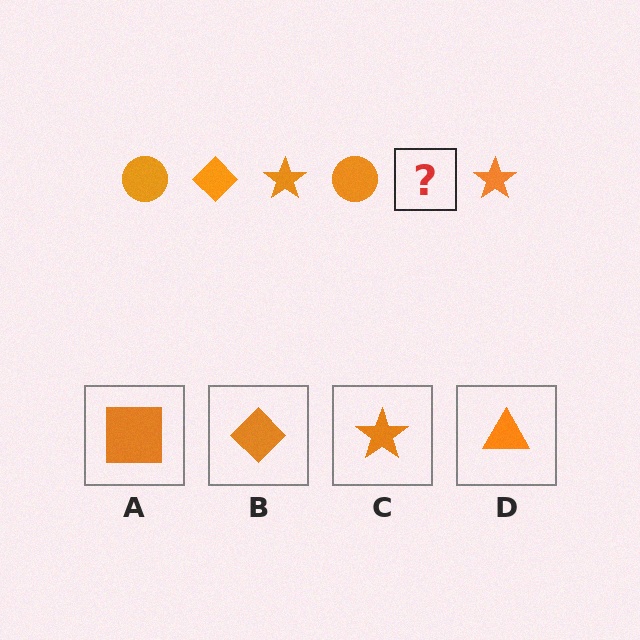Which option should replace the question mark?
Option B.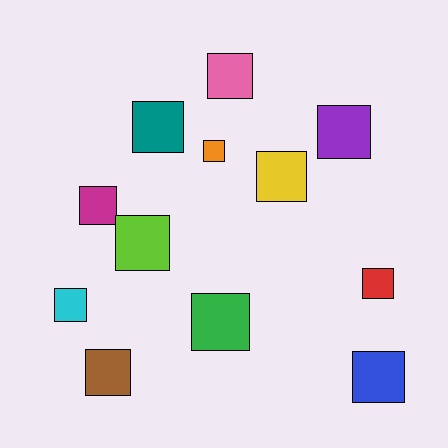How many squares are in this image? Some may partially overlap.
There are 12 squares.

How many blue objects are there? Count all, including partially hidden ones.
There is 1 blue object.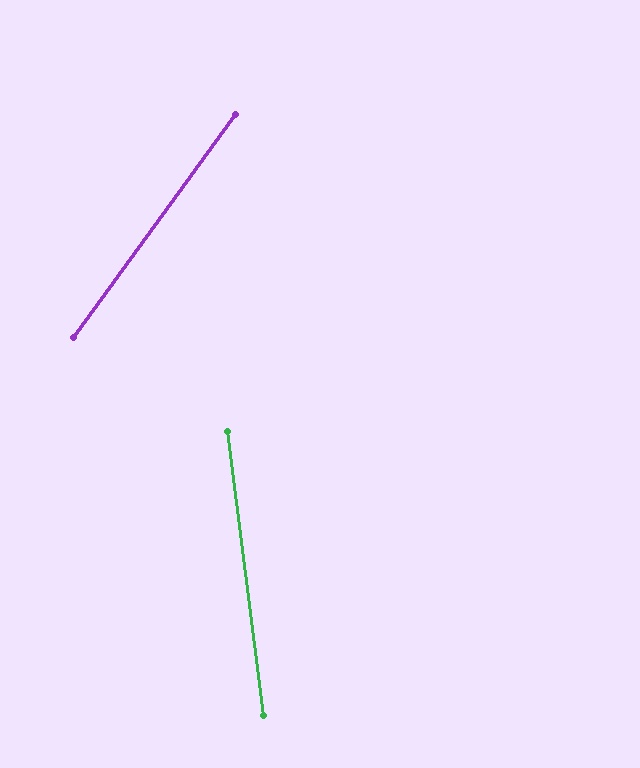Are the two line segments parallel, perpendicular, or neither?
Neither parallel nor perpendicular — they differ by about 43°.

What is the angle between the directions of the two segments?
Approximately 43 degrees.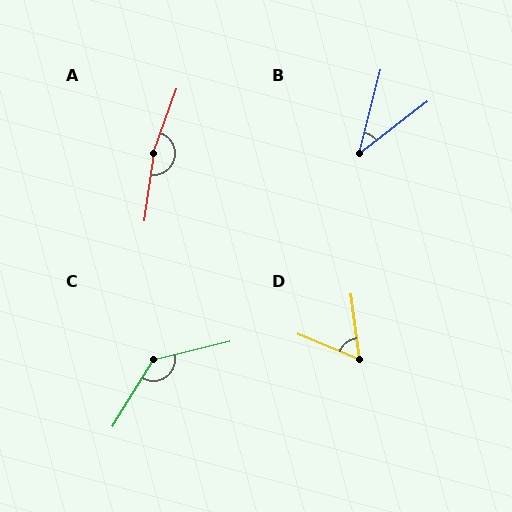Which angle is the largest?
A, at approximately 168 degrees.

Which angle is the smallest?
B, at approximately 38 degrees.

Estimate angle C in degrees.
Approximately 135 degrees.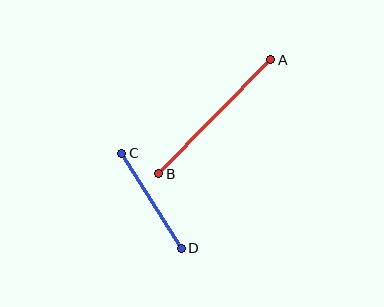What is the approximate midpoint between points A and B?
The midpoint is at approximately (215, 117) pixels.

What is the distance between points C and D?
The distance is approximately 112 pixels.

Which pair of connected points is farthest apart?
Points A and B are farthest apart.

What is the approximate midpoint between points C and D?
The midpoint is at approximately (152, 201) pixels.